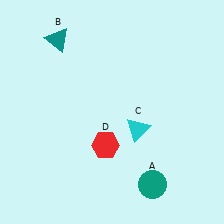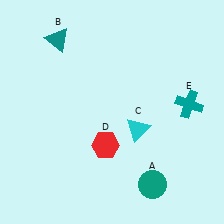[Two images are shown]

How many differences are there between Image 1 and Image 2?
There is 1 difference between the two images.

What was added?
A teal cross (E) was added in Image 2.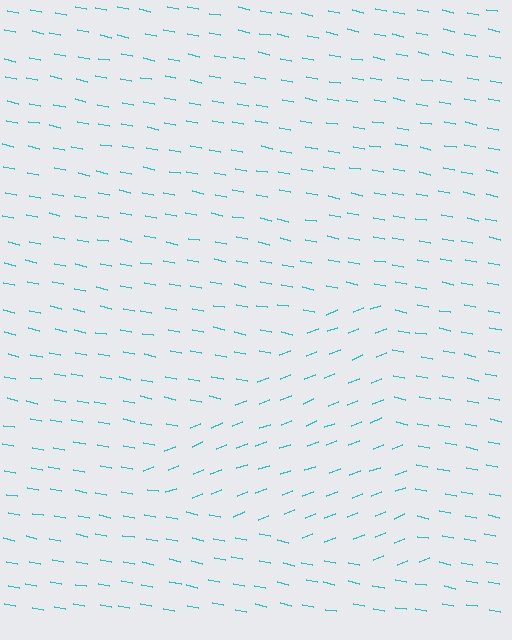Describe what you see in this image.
The image is filled with small cyan line segments. A triangle region in the image has lines oriented differently from the surrounding lines, creating a visible texture boundary.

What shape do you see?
I see a triangle.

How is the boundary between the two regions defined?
The boundary is defined purely by a change in line orientation (approximately 32 degrees difference). All lines are the same color and thickness.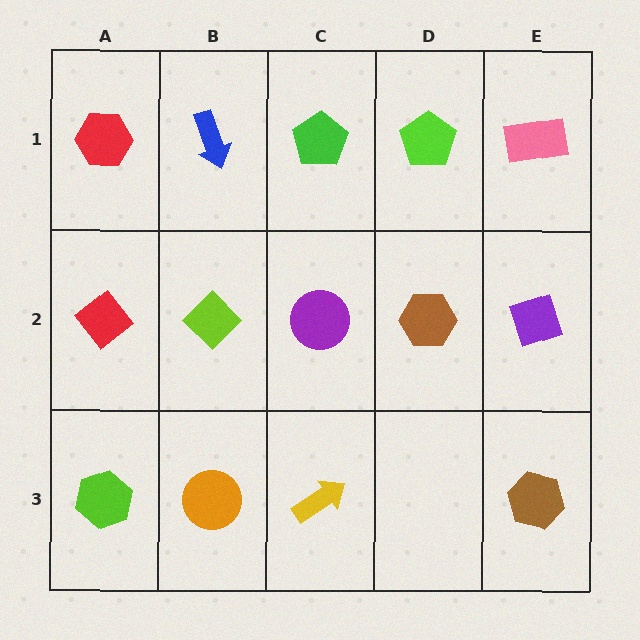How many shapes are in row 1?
5 shapes.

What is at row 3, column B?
An orange circle.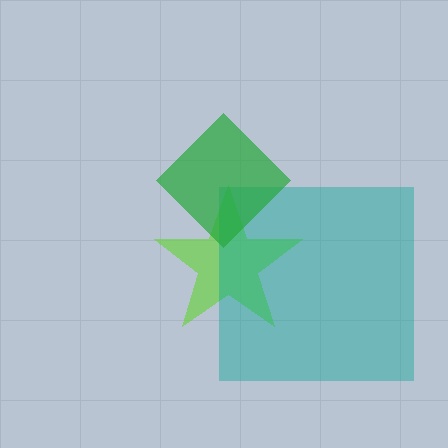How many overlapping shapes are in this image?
There are 3 overlapping shapes in the image.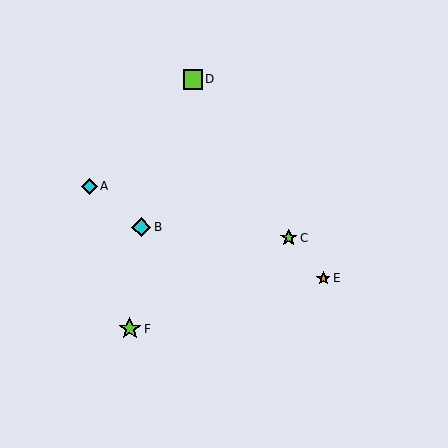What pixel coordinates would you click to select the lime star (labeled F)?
Click at (130, 329) to select the lime star F.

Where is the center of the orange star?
The center of the orange star is at (323, 279).